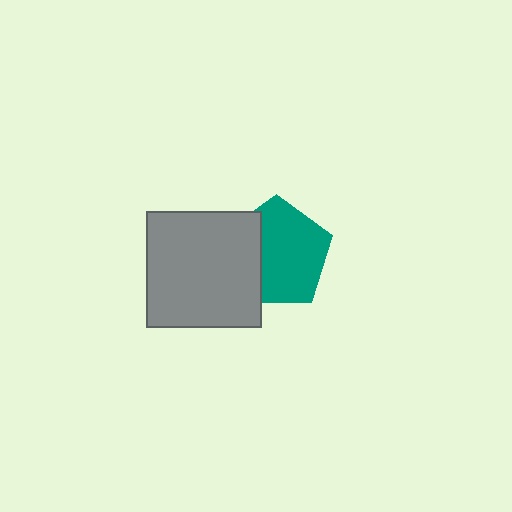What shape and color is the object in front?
The object in front is a gray square.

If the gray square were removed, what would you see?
You would see the complete teal pentagon.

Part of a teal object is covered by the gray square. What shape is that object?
It is a pentagon.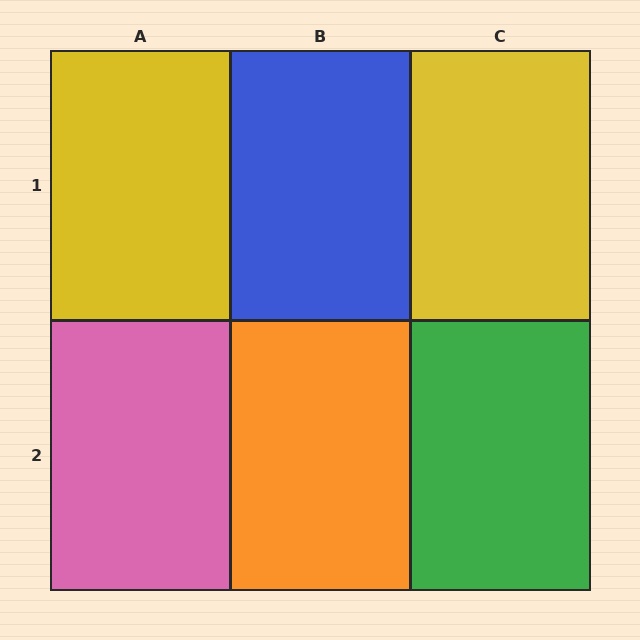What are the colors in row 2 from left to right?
Pink, orange, green.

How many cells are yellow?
2 cells are yellow.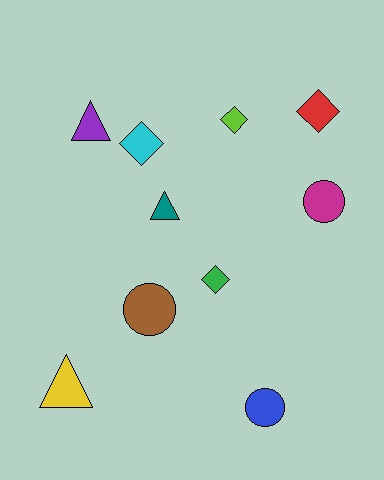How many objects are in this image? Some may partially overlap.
There are 10 objects.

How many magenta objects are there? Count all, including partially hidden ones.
There is 1 magenta object.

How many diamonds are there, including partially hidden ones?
There are 4 diamonds.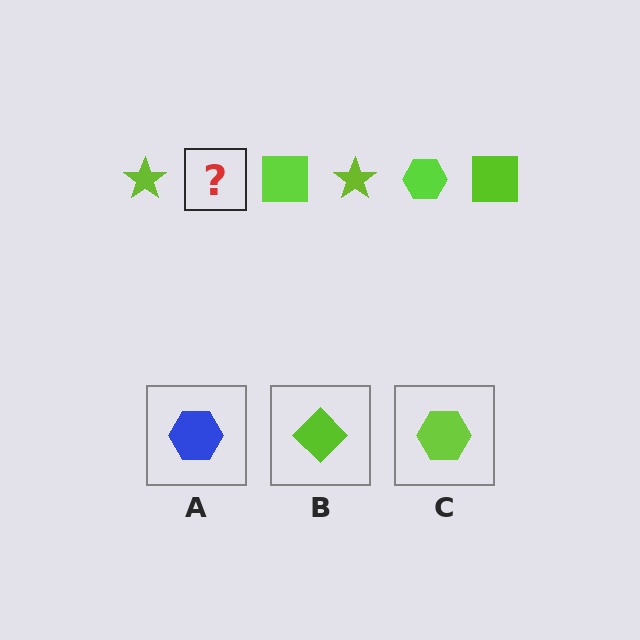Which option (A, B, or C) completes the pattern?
C.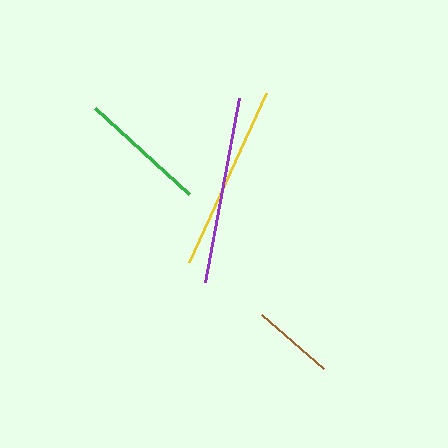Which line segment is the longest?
The purple line is the longest at approximately 187 pixels.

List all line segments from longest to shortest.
From longest to shortest: purple, yellow, green, brown.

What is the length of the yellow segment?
The yellow segment is approximately 185 pixels long.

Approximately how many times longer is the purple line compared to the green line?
The purple line is approximately 1.5 times the length of the green line.